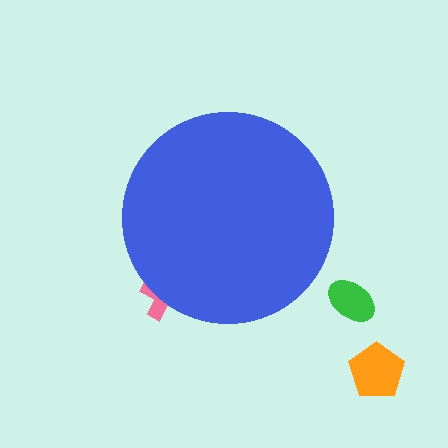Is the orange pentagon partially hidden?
No, the orange pentagon is fully visible.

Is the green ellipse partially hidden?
No, the green ellipse is fully visible.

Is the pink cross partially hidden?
Yes, the pink cross is partially hidden behind the blue circle.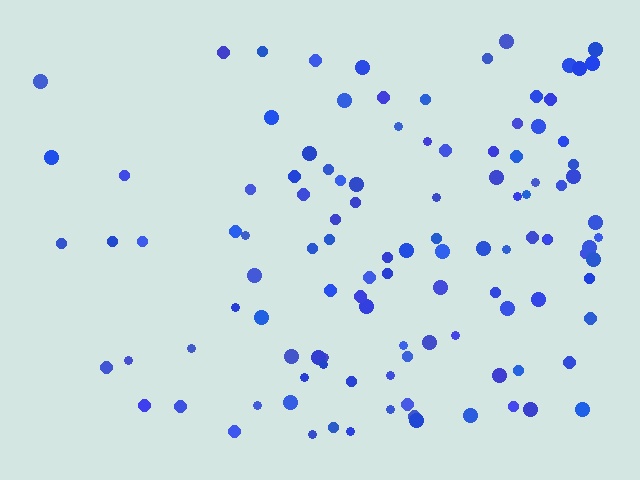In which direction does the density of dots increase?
From left to right, with the right side densest.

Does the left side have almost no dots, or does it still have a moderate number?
Still a moderate number, just noticeably fewer than the right.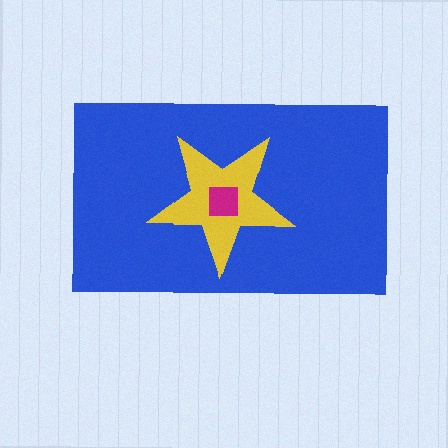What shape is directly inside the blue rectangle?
The yellow star.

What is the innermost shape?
The magenta square.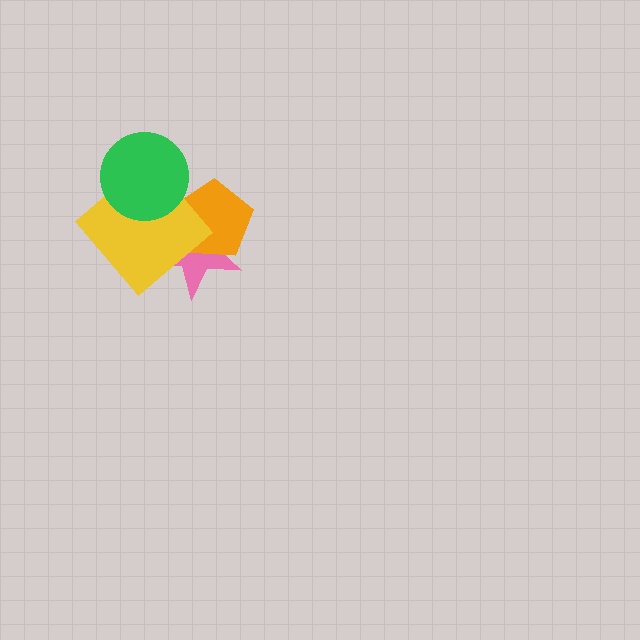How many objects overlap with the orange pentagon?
2 objects overlap with the orange pentagon.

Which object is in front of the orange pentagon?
The yellow diamond is in front of the orange pentagon.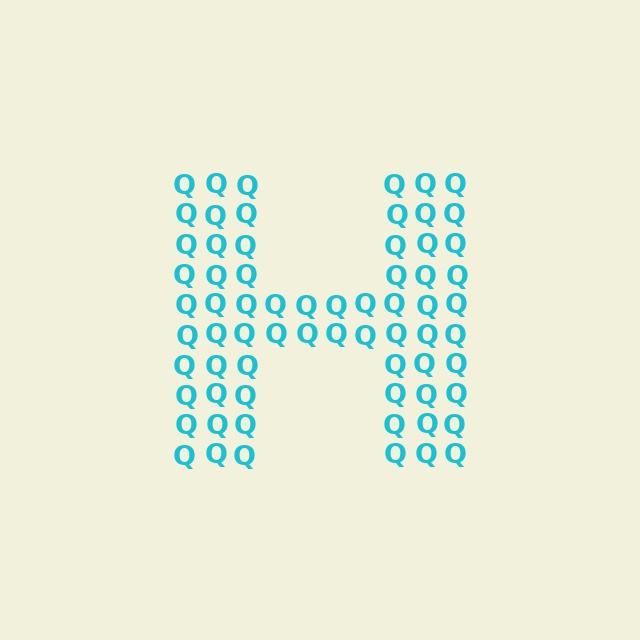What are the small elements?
The small elements are letter Q's.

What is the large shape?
The large shape is the letter H.